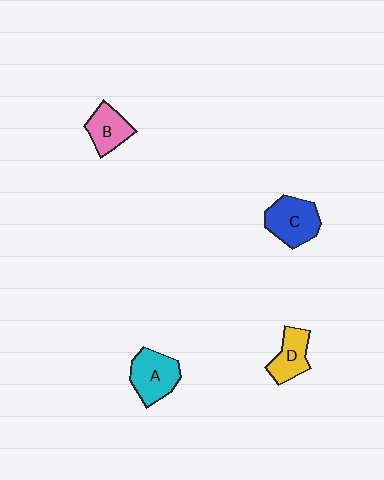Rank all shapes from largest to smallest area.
From largest to smallest: C (blue), A (cyan), D (yellow), B (pink).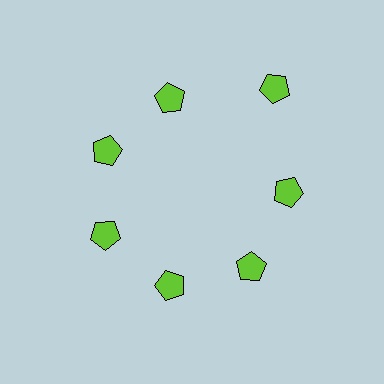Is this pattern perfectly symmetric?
No. The 7 lime pentagons are arranged in a ring, but one element near the 1 o'clock position is pushed outward from the center, breaking the 7-fold rotational symmetry.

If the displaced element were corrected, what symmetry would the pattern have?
It would have 7-fold rotational symmetry — the pattern would map onto itself every 51 degrees.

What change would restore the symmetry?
The symmetry would be restored by moving it inward, back onto the ring so that all 7 pentagons sit at equal angles and equal distance from the center.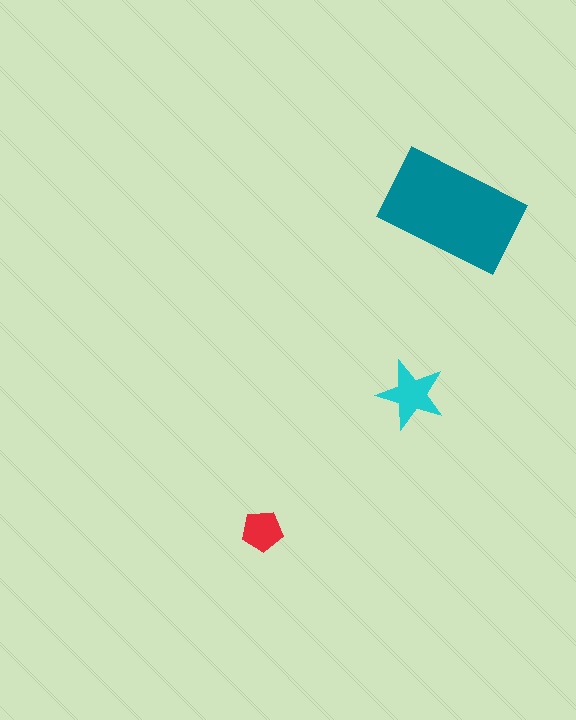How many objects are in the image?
There are 3 objects in the image.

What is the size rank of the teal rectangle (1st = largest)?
1st.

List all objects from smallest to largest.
The red pentagon, the cyan star, the teal rectangle.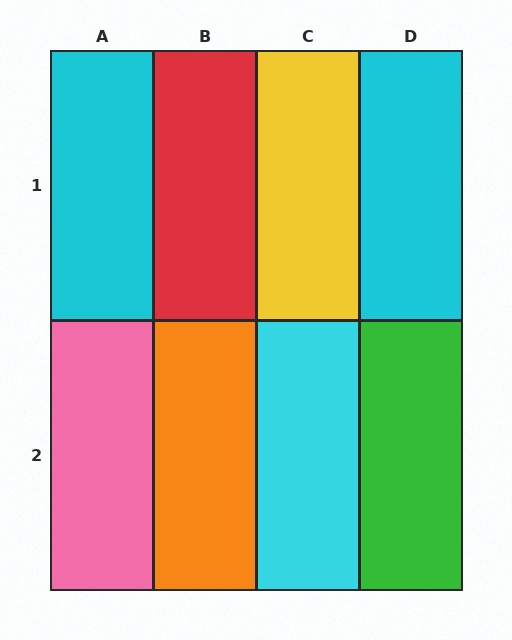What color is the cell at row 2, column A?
Pink.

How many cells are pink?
1 cell is pink.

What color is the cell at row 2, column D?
Green.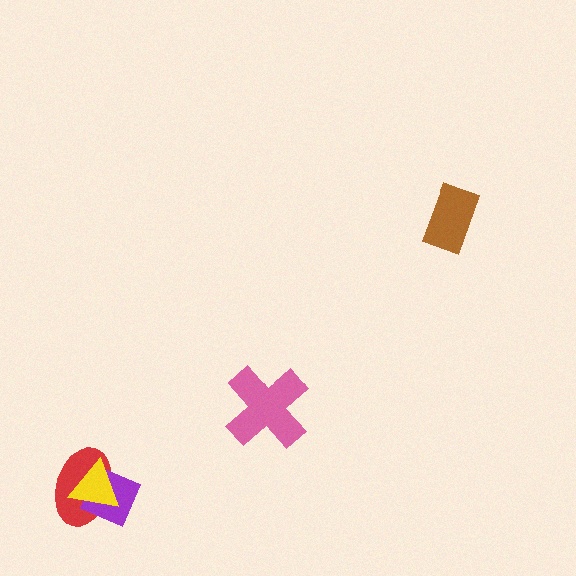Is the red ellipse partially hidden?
Yes, it is partially covered by another shape.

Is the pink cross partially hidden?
No, no other shape covers it.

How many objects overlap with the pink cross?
0 objects overlap with the pink cross.